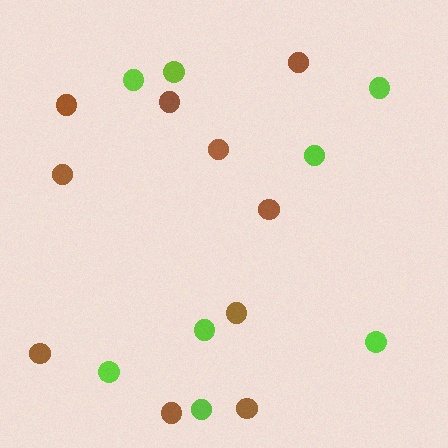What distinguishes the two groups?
There are 2 groups: one group of brown circles (10) and one group of lime circles (8).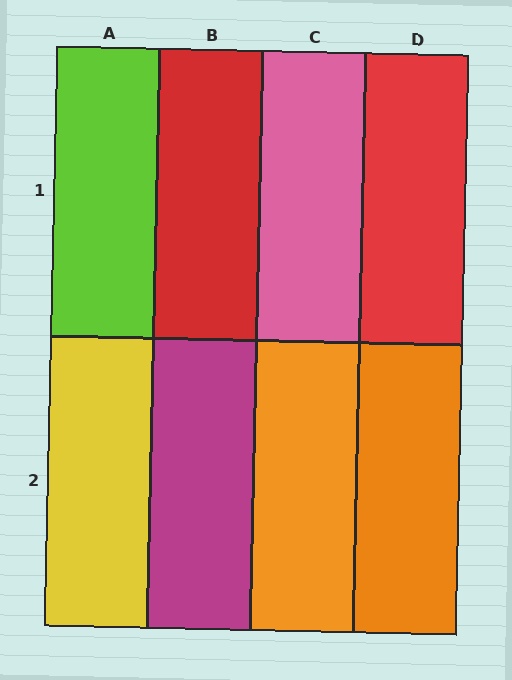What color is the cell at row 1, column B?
Red.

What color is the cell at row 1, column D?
Red.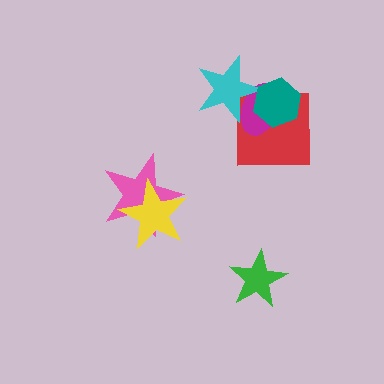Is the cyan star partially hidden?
Yes, it is partially covered by another shape.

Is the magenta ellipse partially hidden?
Yes, it is partially covered by another shape.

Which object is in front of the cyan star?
The teal hexagon is in front of the cyan star.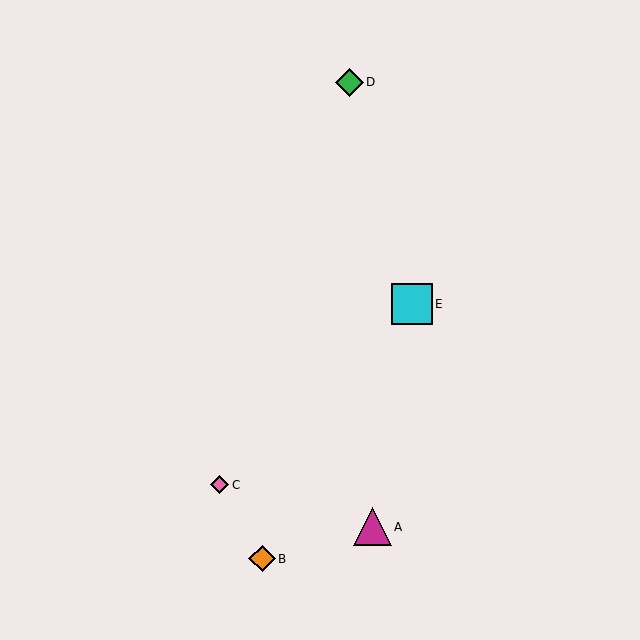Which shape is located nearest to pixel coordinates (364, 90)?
The green diamond (labeled D) at (350, 82) is nearest to that location.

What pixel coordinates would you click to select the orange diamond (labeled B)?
Click at (262, 559) to select the orange diamond B.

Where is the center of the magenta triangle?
The center of the magenta triangle is at (372, 527).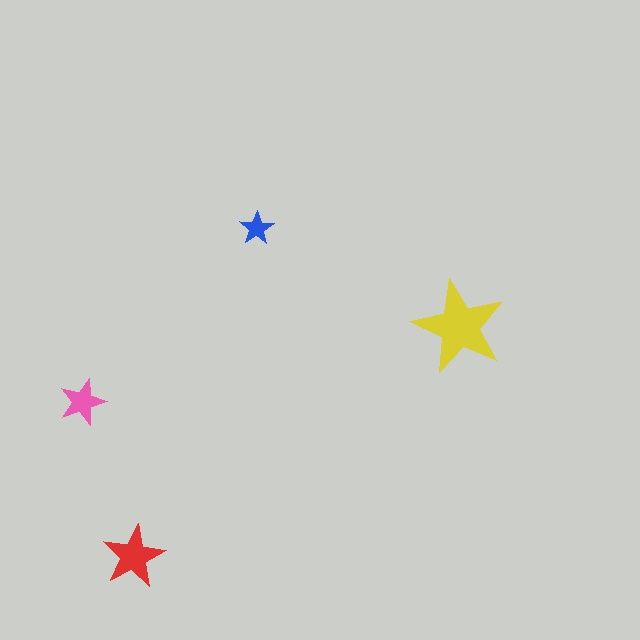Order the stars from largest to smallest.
the yellow one, the red one, the pink one, the blue one.